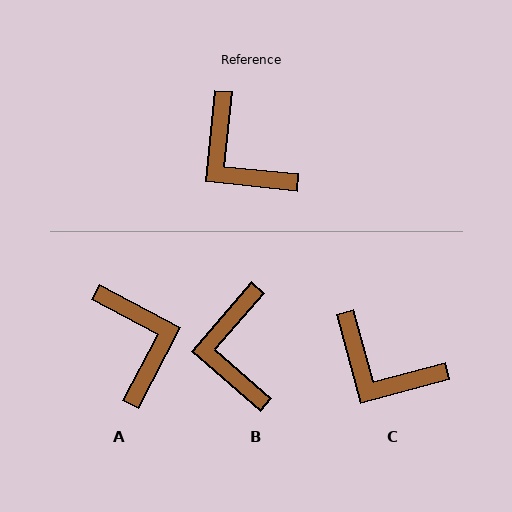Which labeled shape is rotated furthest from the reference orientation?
A, about 158 degrees away.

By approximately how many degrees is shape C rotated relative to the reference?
Approximately 21 degrees counter-clockwise.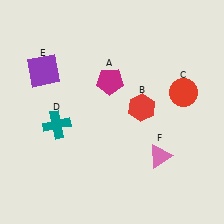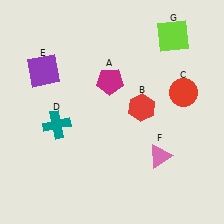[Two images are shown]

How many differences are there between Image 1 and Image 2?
There is 1 difference between the two images.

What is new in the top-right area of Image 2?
A lime square (G) was added in the top-right area of Image 2.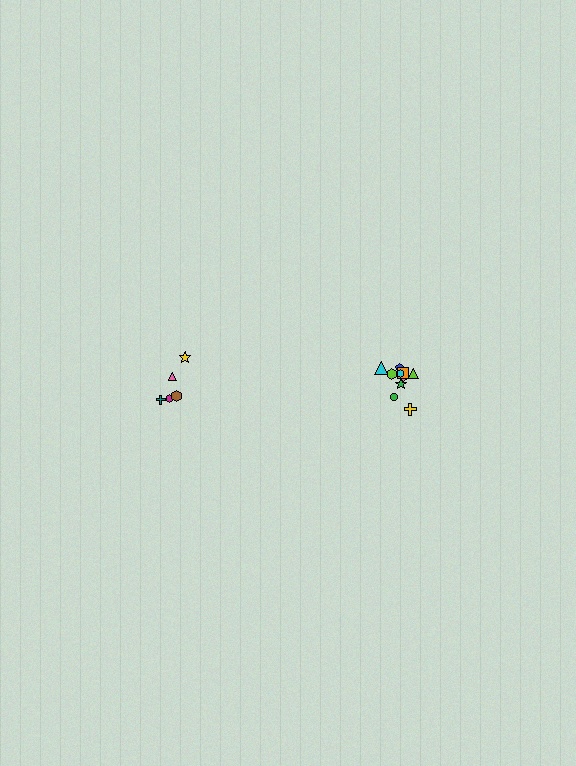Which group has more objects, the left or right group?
The right group.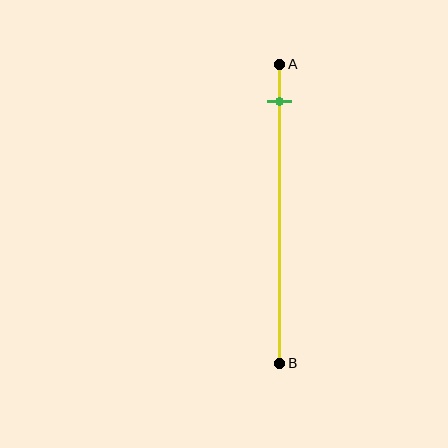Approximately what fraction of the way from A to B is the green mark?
The green mark is approximately 10% of the way from A to B.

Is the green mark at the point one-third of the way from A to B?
No, the mark is at about 10% from A, not at the 33% one-third point.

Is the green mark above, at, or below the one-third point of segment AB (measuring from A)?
The green mark is above the one-third point of segment AB.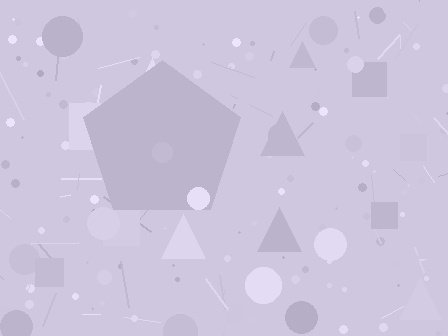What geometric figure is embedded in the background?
A pentagon is embedded in the background.